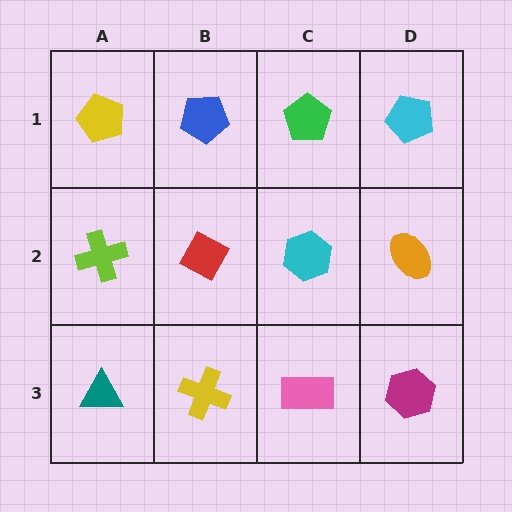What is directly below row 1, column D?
An orange ellipse.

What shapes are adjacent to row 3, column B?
A red diamond (row 2, column B), a teal triangle (row 3, column A), a pink rectangle (row 3, column C).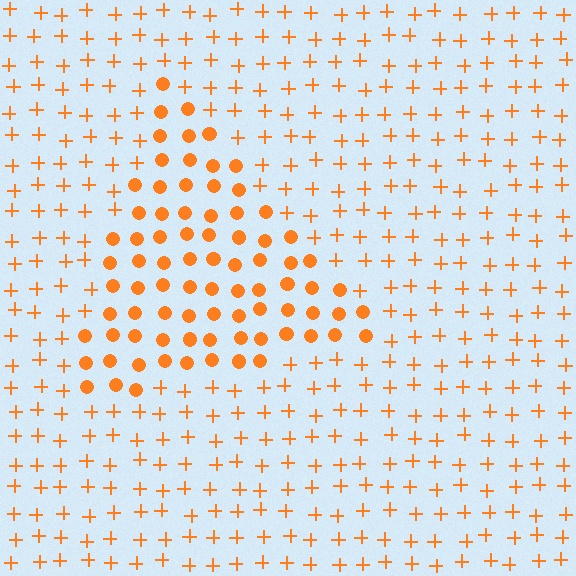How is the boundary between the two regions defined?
The boundary is defined by a change in element shape: circles inside vs. plus signs outside. All elements share the same color and spacing.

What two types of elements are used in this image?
The image uses circles inside the triangle region and plus signs outside it.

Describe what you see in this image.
The image is filled with small orange elements arranged in a uniform grid. A triangle-shaped region contains circles, while the surrounding area contains plus signs. The boundary is defined purely by the change in element shape.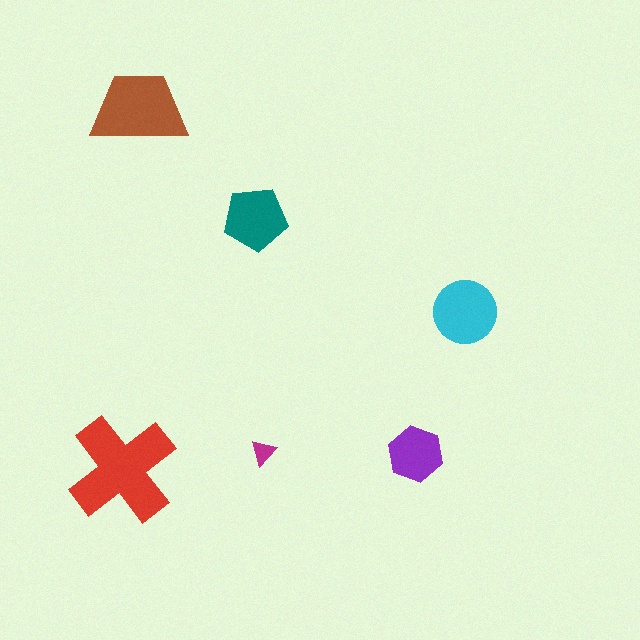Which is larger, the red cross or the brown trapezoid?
The red cross.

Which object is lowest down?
The red cross is bottommost.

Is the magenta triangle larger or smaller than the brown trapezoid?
Smaller.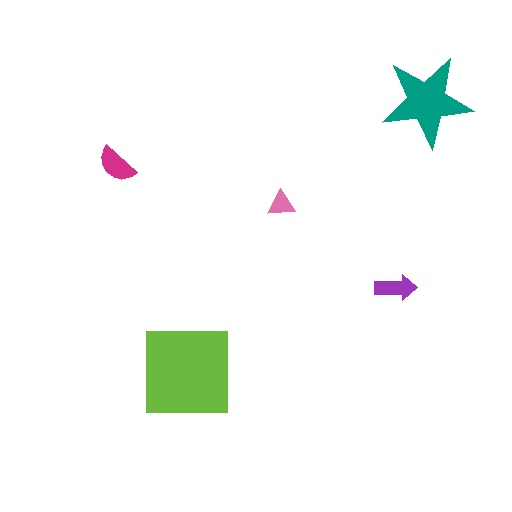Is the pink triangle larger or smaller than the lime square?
Smaller.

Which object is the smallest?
The pink triangle.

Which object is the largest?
The lime square.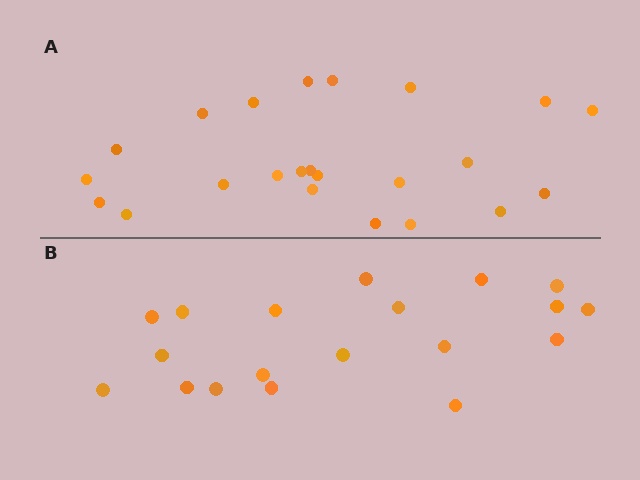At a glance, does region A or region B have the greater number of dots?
Region A (the top region) has more dots.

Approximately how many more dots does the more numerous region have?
Region A has about 4 more dots than region B.